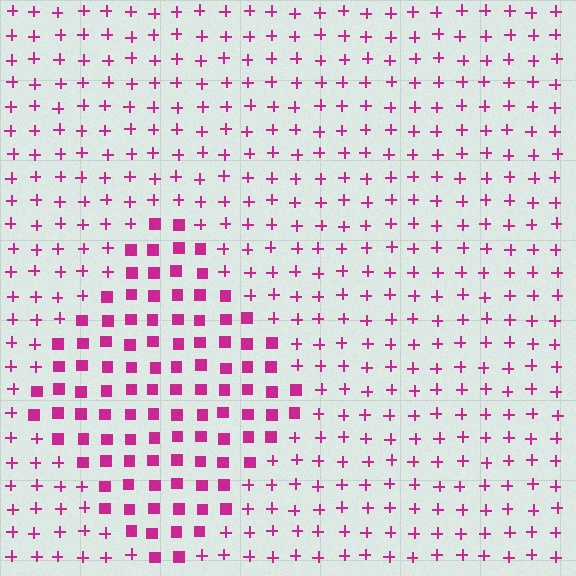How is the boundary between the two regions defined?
The boundary is defined by a change in element shape: squares inside vs. plus signs outside. All elements share the same color and spacing.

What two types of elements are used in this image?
The image uses squares inside the diamond region and plus signs outside it.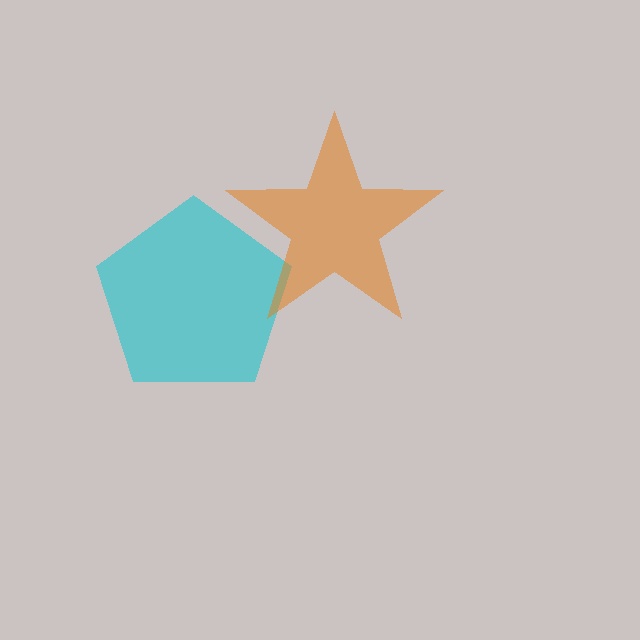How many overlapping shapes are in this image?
There are 2 overlapping shapes in the image.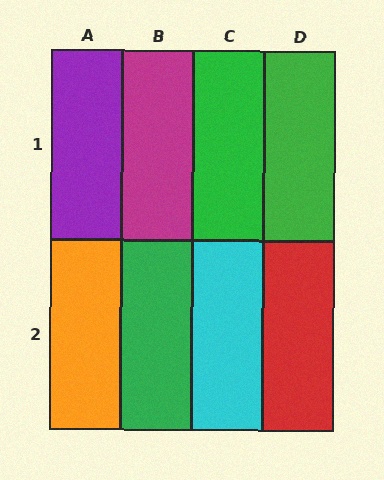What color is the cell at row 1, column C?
Green.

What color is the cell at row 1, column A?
Purple.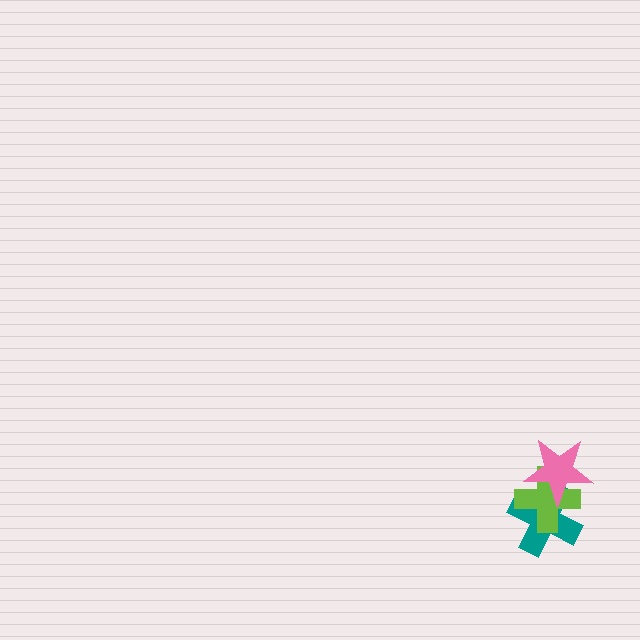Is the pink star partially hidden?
No, no other shape covers it.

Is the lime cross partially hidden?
Yes, it is partially covered by another shape.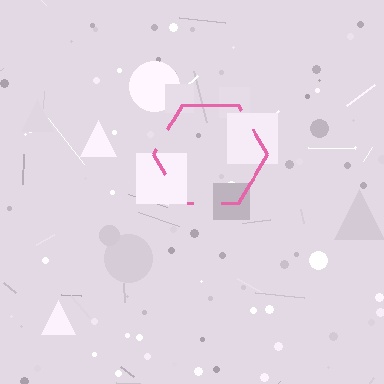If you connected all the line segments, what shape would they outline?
They would outline a hexagon.